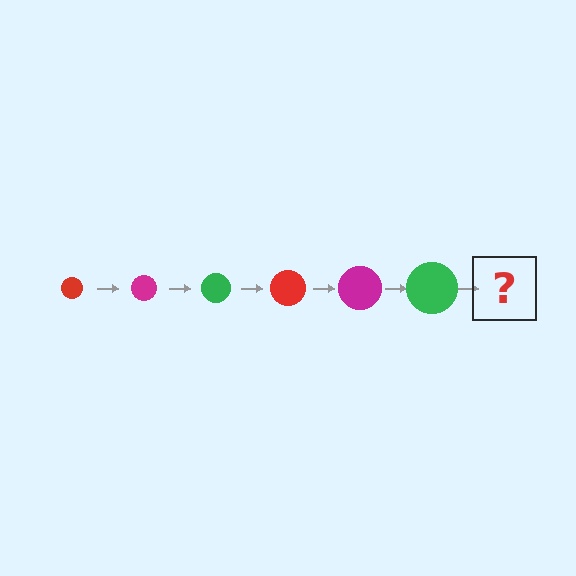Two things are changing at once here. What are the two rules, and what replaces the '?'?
The two rules are that the circle grows larger each step and the color cycles through red, magenta, and green. The '?' should be a red circle, larger than the previous one.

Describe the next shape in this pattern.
It should be a red circle, larger than the previous one.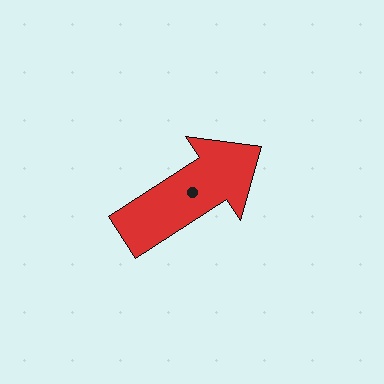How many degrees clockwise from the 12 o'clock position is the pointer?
Approximately 57 degrees.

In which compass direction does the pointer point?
Northeast.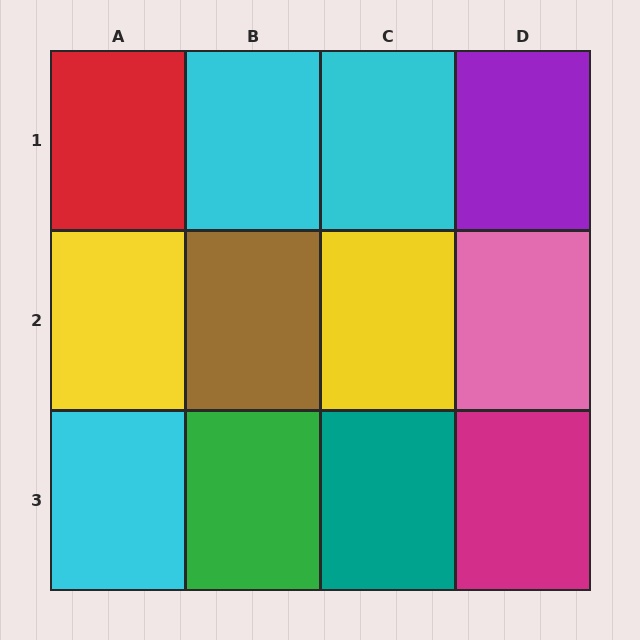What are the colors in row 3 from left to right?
Cyan, green, teal, magenta.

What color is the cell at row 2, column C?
Yellow.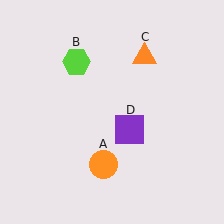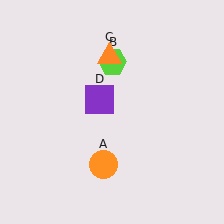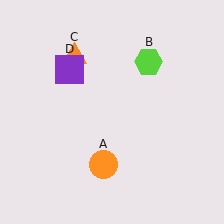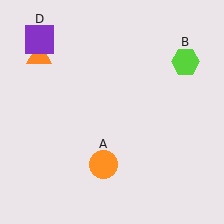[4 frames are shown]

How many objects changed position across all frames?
3 objects changed position: lime hexagon (object B), orange triangle (object C), purple square (object D).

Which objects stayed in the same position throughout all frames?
Orange circle (object A) remained stationary.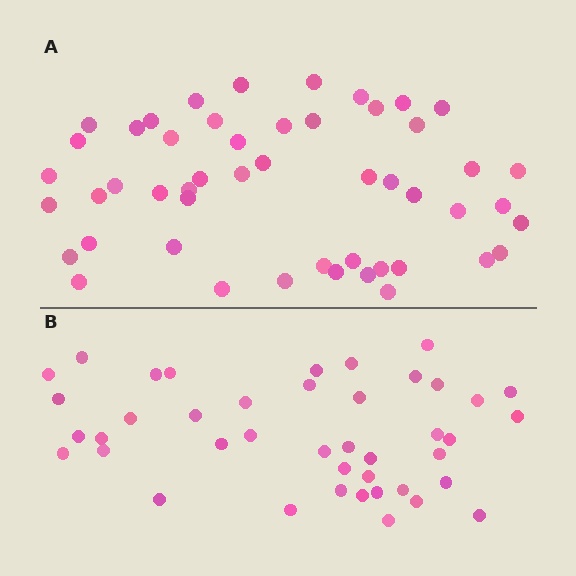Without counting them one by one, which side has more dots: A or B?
Region A (the top region) has more dots.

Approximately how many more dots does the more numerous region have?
Region A has roughly 8 or so more dots than region B.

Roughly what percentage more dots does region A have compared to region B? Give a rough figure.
About 20% more.